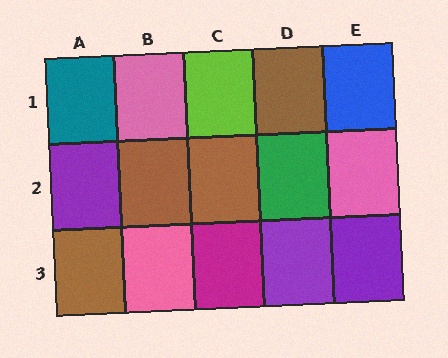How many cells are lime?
1 cell is lime.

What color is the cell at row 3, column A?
Brown.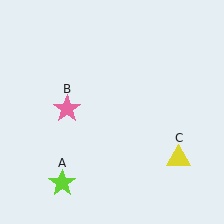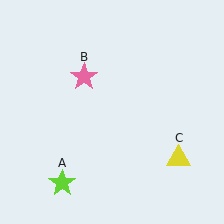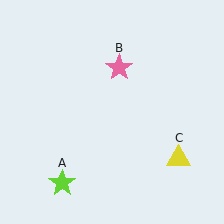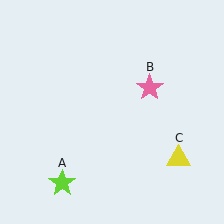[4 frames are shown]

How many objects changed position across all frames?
1 object changed position: pink star (object B).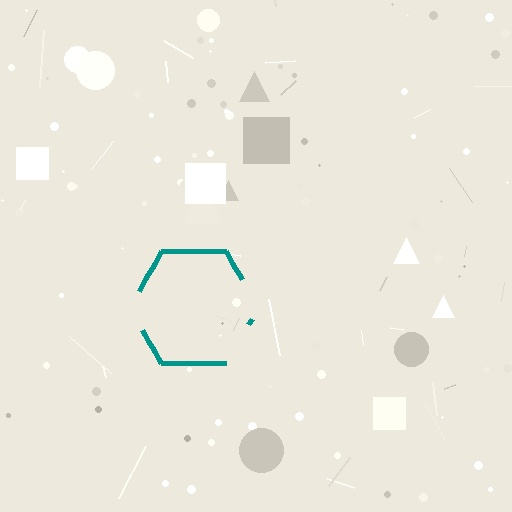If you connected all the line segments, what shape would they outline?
They would outline a hexagon.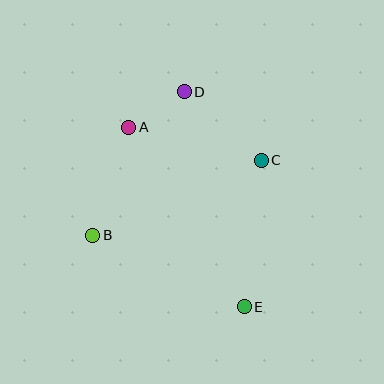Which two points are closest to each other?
Points A and D are closest to each other.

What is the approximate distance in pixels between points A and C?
The distance between A and C is approximately 136 pixels.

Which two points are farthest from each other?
Points D and E are farthest from each other.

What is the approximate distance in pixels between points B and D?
The distance between B and D is approximately 170 pixels.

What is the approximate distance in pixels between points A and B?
The distance between A and B is approximately 114 pixels.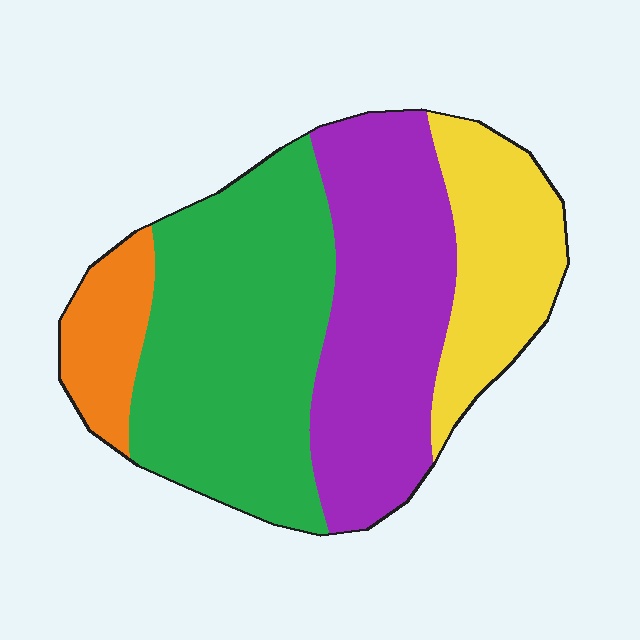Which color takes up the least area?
Orange, at roughly 10%.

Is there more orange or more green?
Green.